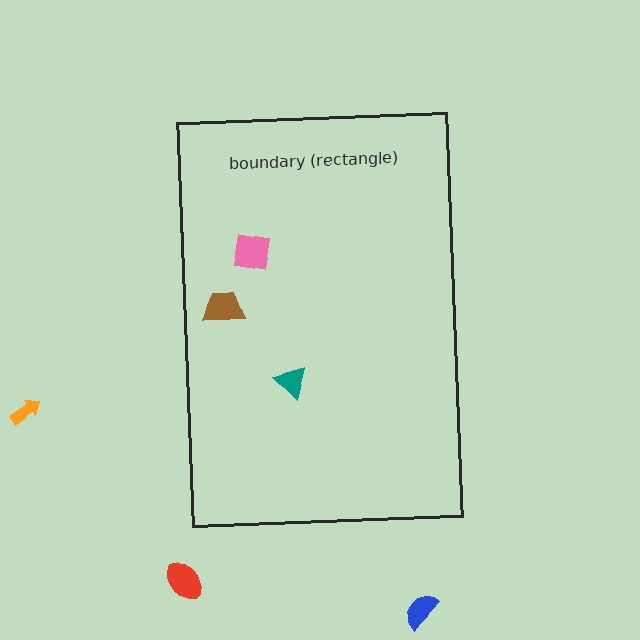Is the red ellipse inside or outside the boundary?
Outside.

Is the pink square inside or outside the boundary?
Inside.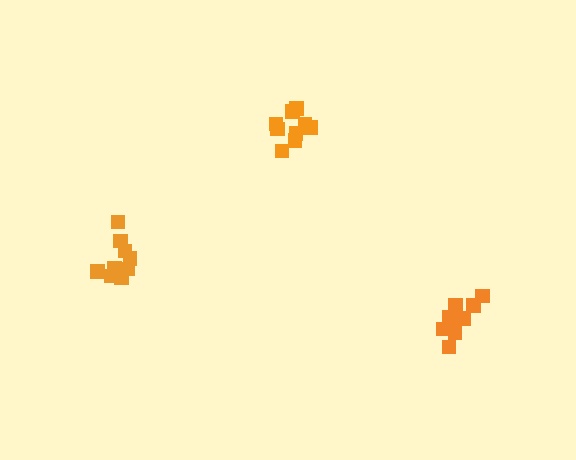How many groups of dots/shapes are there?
There are 3 groups.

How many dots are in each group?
Group 1: 9 dots, Group 2: 9 dots, Group 3: 9 dots (27 total).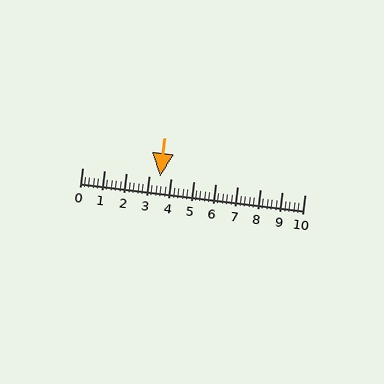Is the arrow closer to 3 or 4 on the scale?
The arrow is closer to 4.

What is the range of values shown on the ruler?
The ruler shows values from 0 to 10.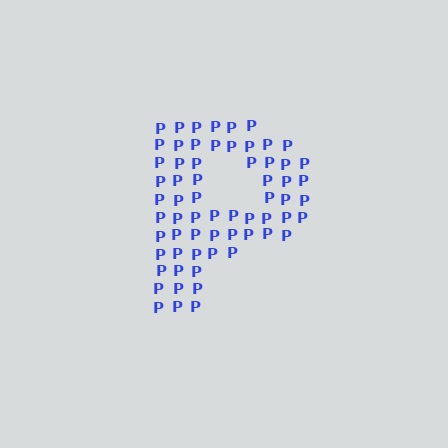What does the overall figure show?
The overall figure shows the letter P.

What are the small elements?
The small elements are letter P's.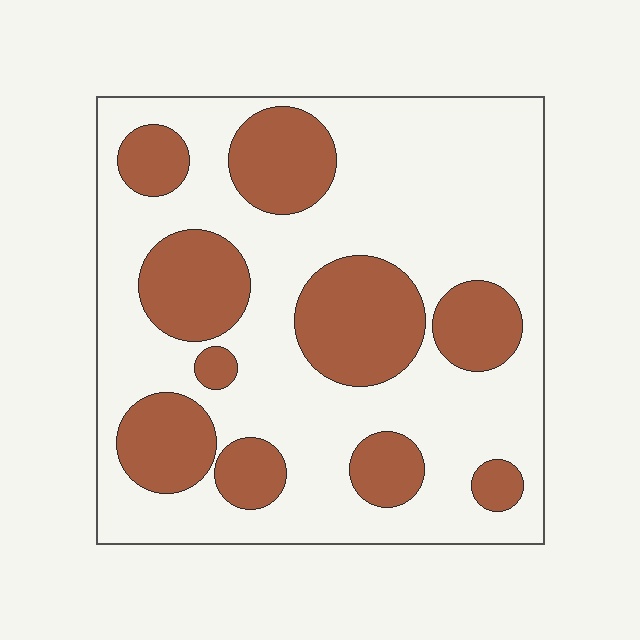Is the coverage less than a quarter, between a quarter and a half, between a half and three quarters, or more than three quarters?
Between a quarter and a half.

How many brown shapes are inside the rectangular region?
10.